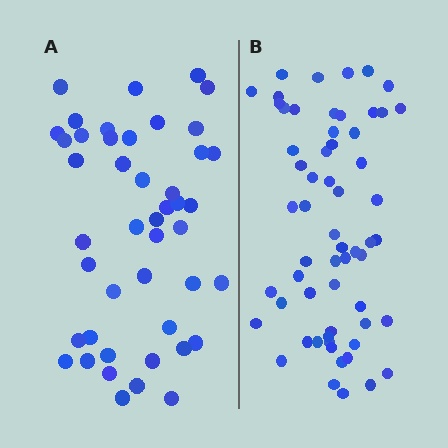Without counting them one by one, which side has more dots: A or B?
Region B (the right region) has more dots.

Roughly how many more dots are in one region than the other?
Region B has approximately 15 more dots than region A.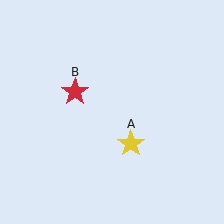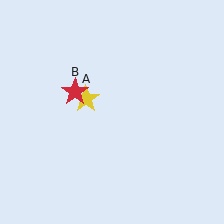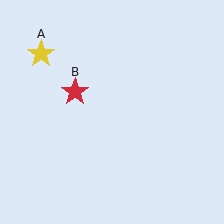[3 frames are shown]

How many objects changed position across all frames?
1 object changed position: yellow star (object A).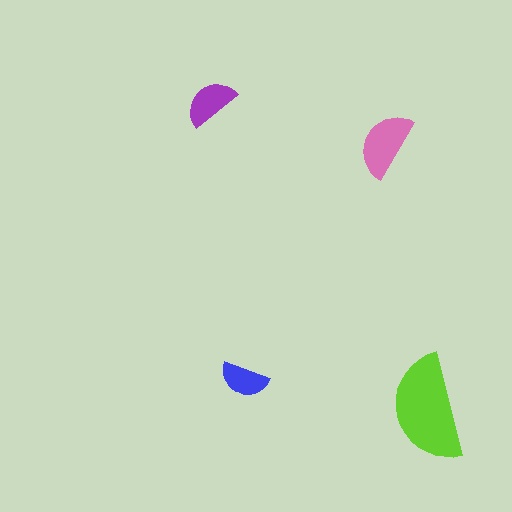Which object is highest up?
The purple semicircle is topmost.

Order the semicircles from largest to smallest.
the lime one, the pink one, the purple one, the blue one.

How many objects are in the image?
There are 4 objects in the image.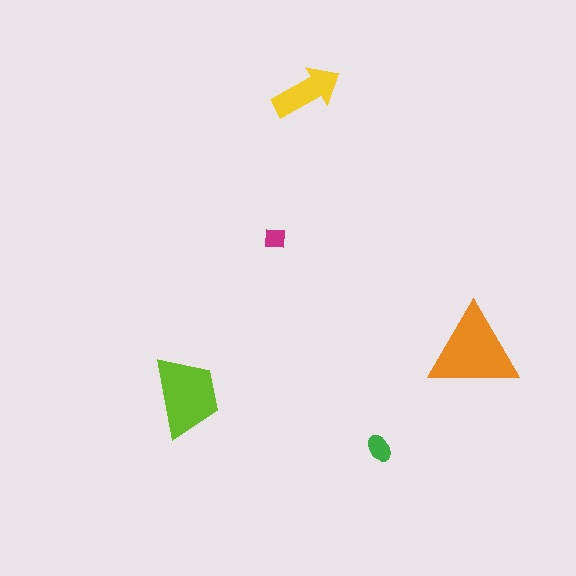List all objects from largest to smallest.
The orange triangle, the lime trapezoid, the yellow arrow, the green ellipse, the magenta square.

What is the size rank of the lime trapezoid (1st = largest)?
2nd.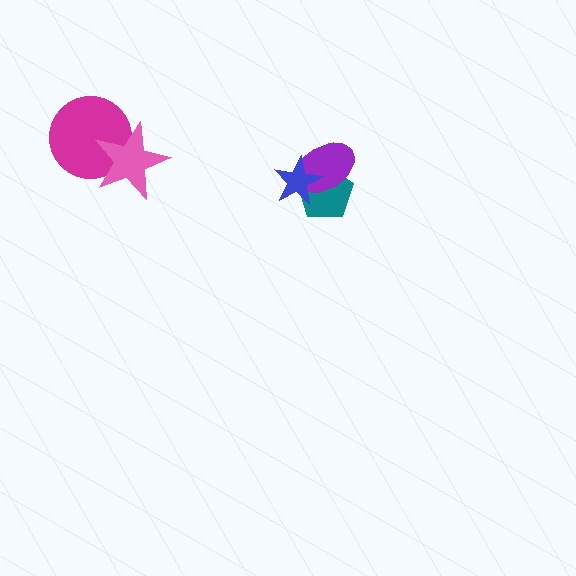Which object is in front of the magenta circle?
The pink star is in front of the magenta circle.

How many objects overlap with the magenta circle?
1 object overlaps with the magenta circle.